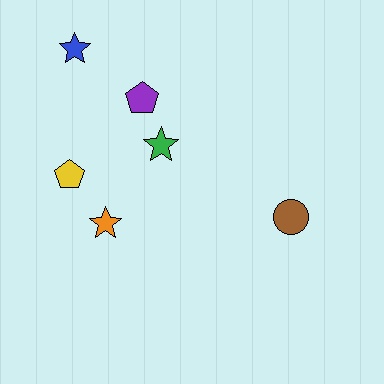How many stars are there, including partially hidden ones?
There are 3 stars.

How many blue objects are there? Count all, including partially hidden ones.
There is 1 blue object.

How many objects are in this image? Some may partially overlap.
There are 6 objects.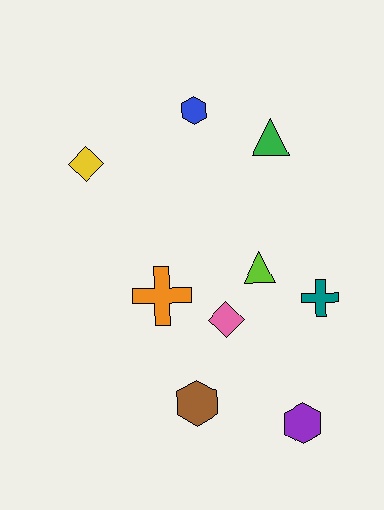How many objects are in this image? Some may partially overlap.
There are 9 objects.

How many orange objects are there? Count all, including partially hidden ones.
There is 1 orange object.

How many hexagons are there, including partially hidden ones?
There are 3 hexagons.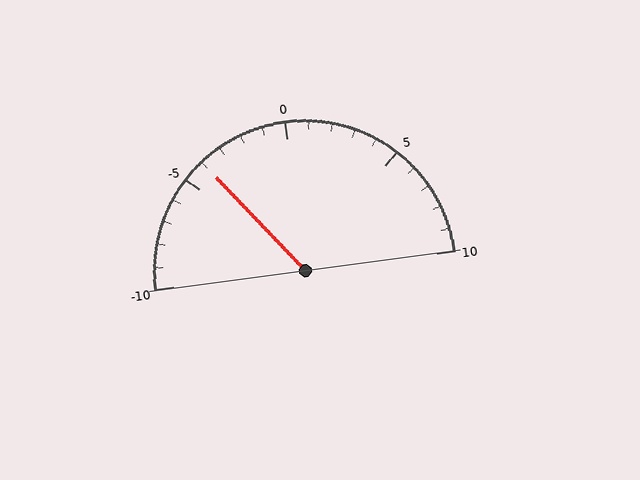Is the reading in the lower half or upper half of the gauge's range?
The reading is in the lower half of the range (-10 to 10).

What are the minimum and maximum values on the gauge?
The gauge ranges from -10 to 10.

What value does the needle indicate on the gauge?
The needle indicates approximately -4.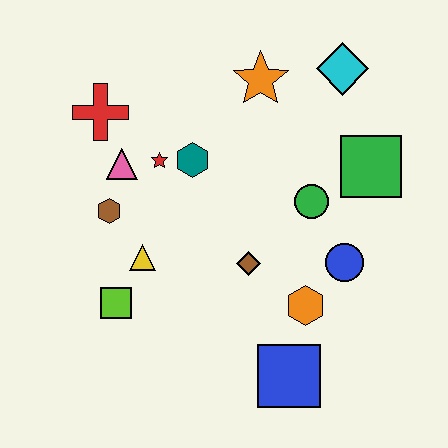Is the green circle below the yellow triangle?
No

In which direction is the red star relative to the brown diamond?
The red star is above the brown diamond.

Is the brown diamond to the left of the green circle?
Yes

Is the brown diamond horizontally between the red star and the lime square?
No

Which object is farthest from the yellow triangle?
The cyan diamond is farthest from the yellow triangle.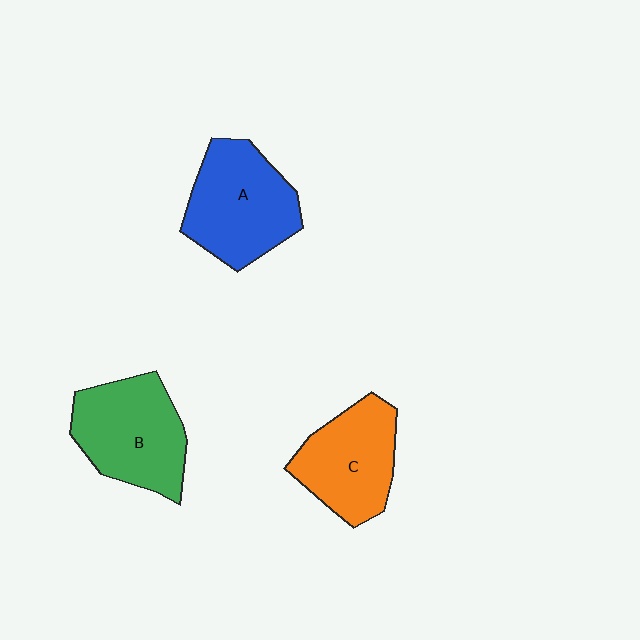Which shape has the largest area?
Shape A (blue).